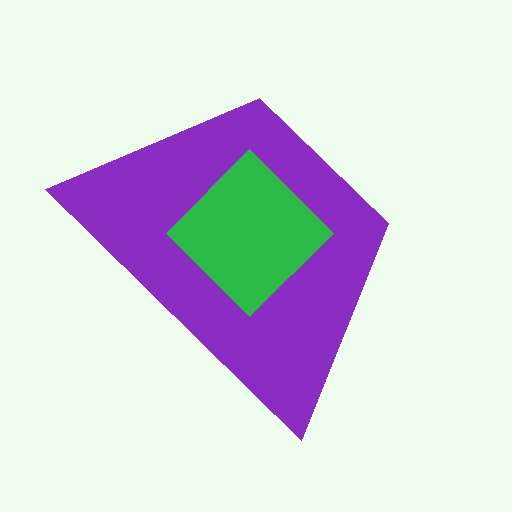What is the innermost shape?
The green diamond.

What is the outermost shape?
The purple trapezoid.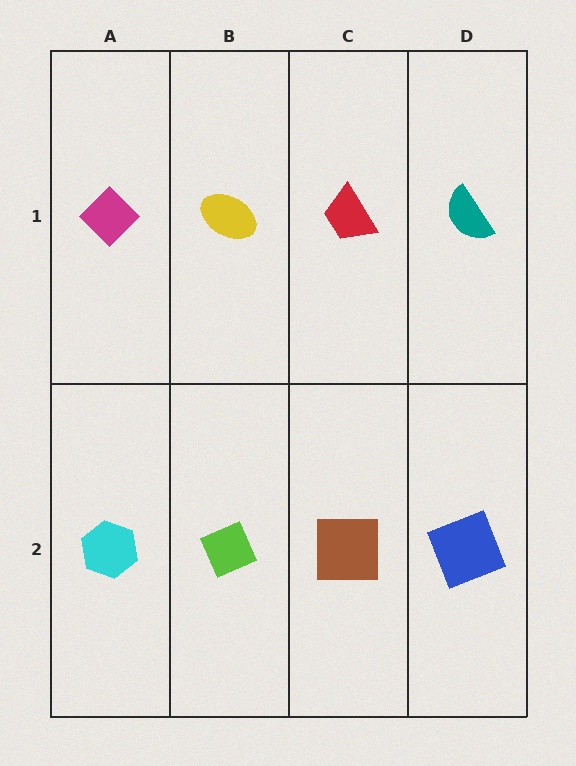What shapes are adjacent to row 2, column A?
A magenta diamond (row 1, column A), a lime diamond (row 2, column B).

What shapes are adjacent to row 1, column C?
A brown square (row 2, column C), a yellow ellipse (row 1, column B), a teal semicircle (row 1, column D).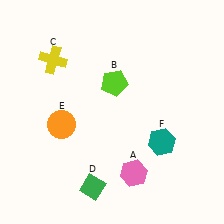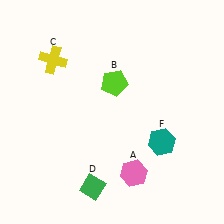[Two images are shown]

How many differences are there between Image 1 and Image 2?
There is 1 difference between the two images.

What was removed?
The orange circle (E) was removed in Image 2.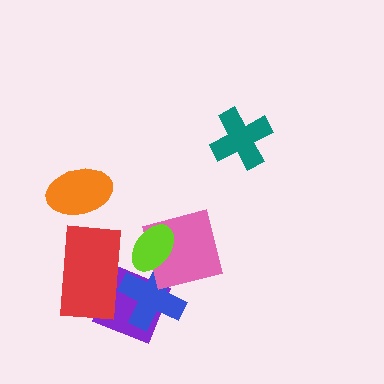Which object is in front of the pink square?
The lime ellipse is in front of the pink square.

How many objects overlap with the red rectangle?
2 objects overlap with the red rectangle.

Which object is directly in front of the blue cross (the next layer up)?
The pink square is directly in front of the blue cross.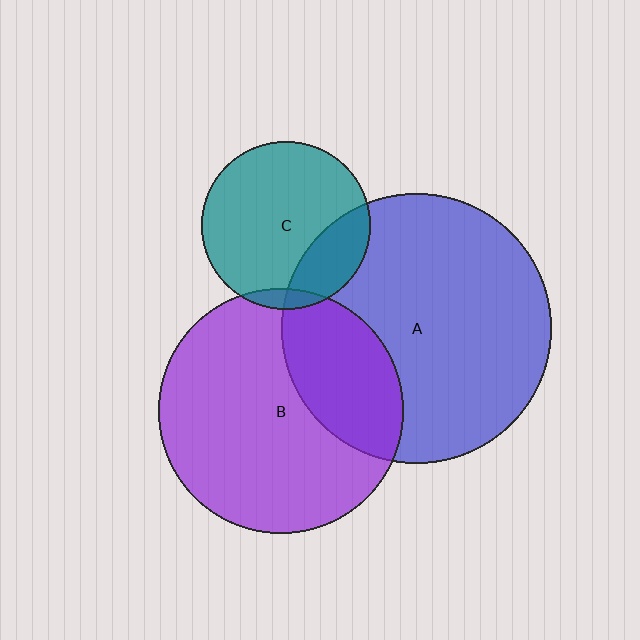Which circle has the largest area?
Circle A (blue).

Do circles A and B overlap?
Yes.